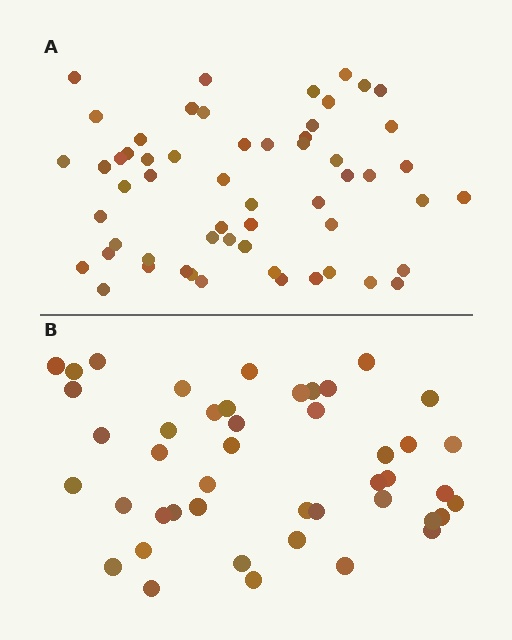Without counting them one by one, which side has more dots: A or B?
Region A (the top region) has more dots.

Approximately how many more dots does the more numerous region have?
Region A has roughly 12 or so more dots than region B.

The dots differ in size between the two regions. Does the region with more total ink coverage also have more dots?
No. Region B has more total ink coverage because its dots are larger, but region A actually contains more individual dots. Total area can be misleading — the number of items is what matters here.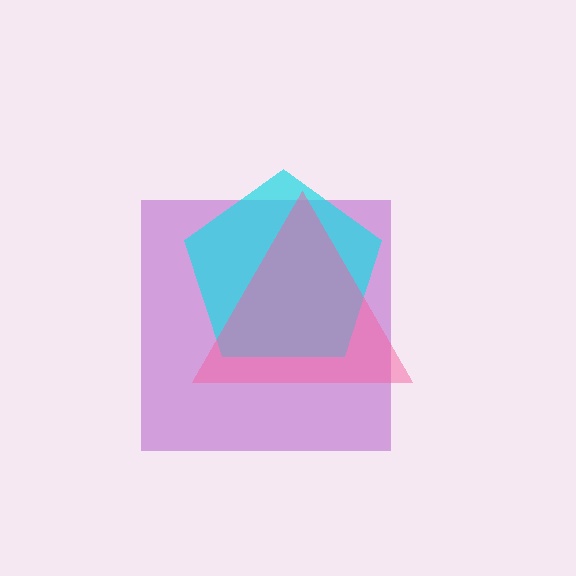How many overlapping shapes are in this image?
There are 3 overlapping shapes in the image.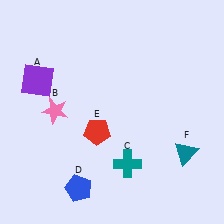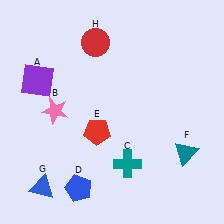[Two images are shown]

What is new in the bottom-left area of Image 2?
A blue triangle (G) was added in the bottom-left area of Image 2.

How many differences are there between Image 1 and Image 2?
There are 2 differences between the two images.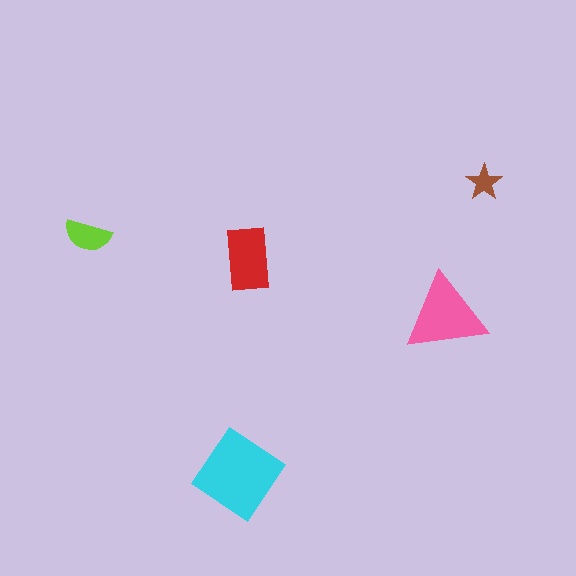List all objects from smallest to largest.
The brown star, the lime semicircle, the red rectangle, the pink triangle, the cyan diamond.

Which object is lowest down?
The cyan diamond is bottommost.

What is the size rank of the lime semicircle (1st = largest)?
4th.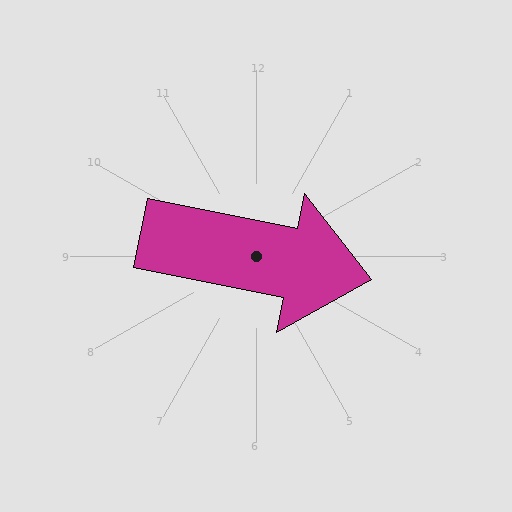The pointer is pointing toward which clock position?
Roughly 3 o'clock.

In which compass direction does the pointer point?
East.